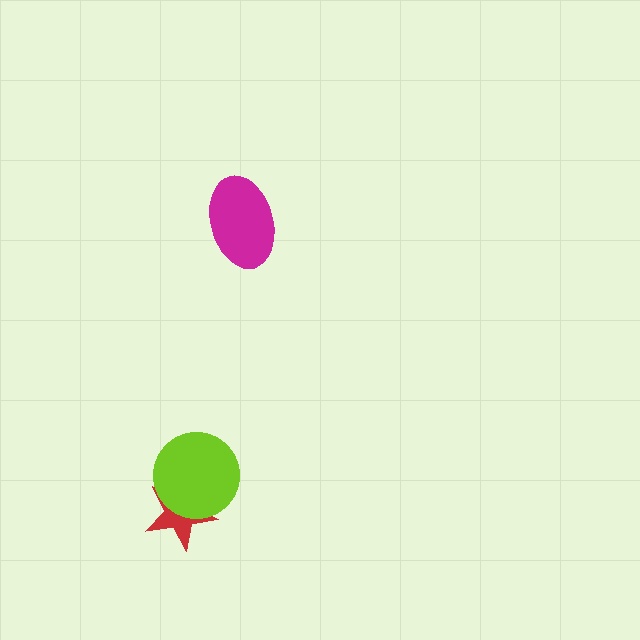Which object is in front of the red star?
The lime circle is in front of the red star.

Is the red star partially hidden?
Yes, it is partially covered by another shape.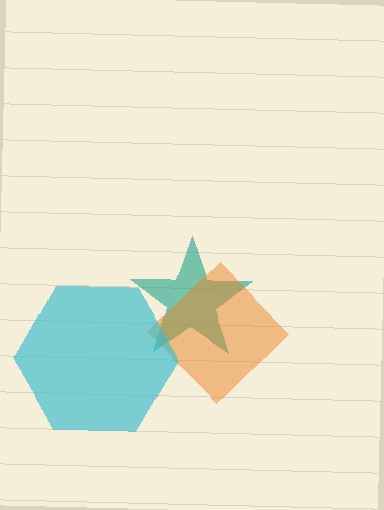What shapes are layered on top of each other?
The layered shapes are: a teal star, an orange diamond, a cyan hexagon.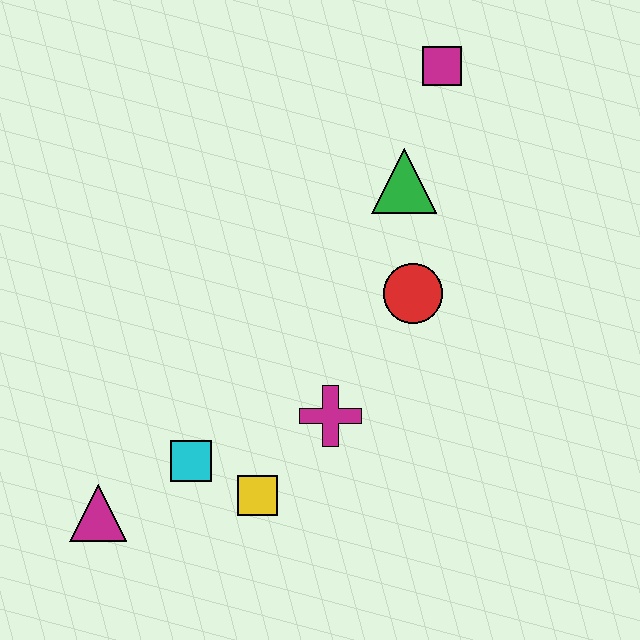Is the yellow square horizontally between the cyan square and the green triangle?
Yes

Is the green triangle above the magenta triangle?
Yes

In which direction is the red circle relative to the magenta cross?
The red circle is above the magenta cross.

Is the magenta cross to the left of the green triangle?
Yes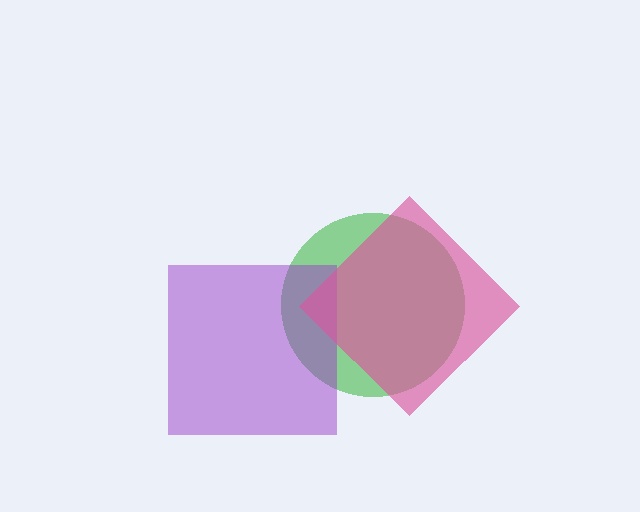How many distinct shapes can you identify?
There are 3 distinct shapes: a green circle, a purple square, a pink diamond.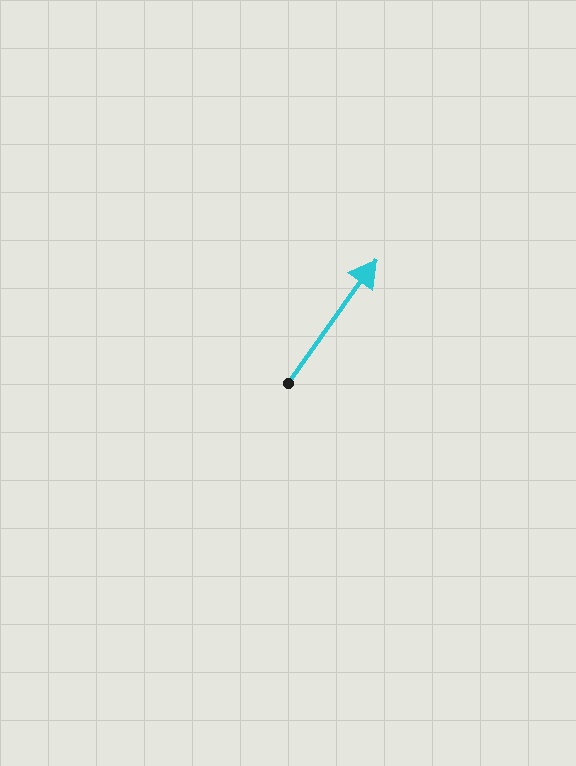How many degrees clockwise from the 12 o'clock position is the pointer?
Approximately 35 degrees.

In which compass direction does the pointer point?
Northeast.